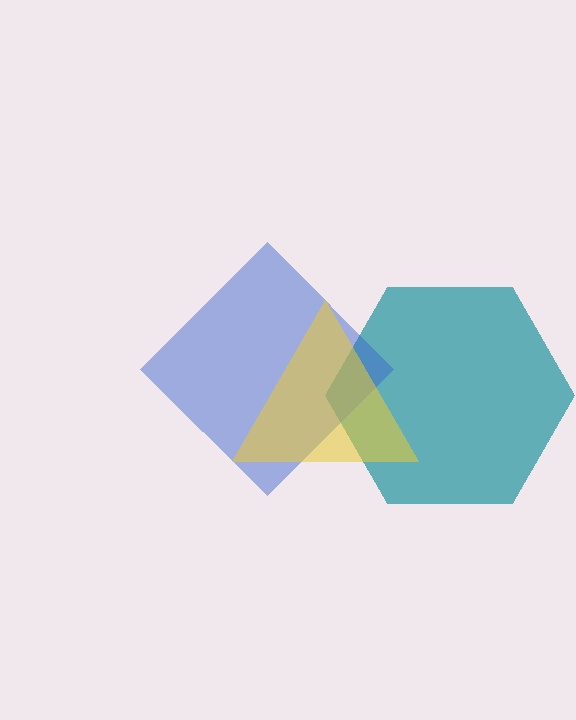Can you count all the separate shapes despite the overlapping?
Yes, there are 3 separate shapes.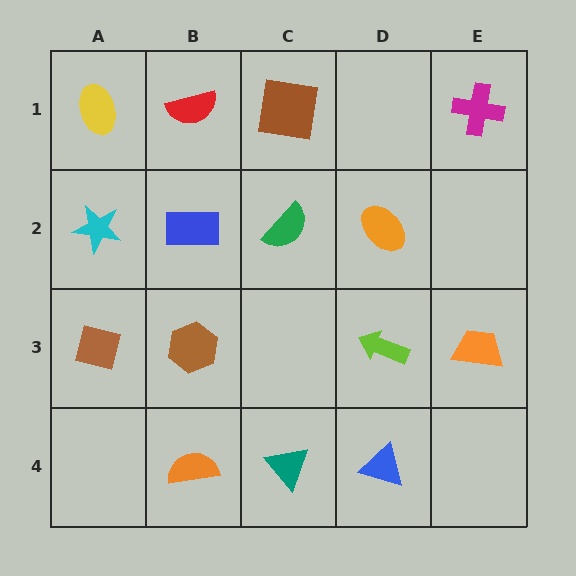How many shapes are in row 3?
4 shapes.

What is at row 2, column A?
A cyan star.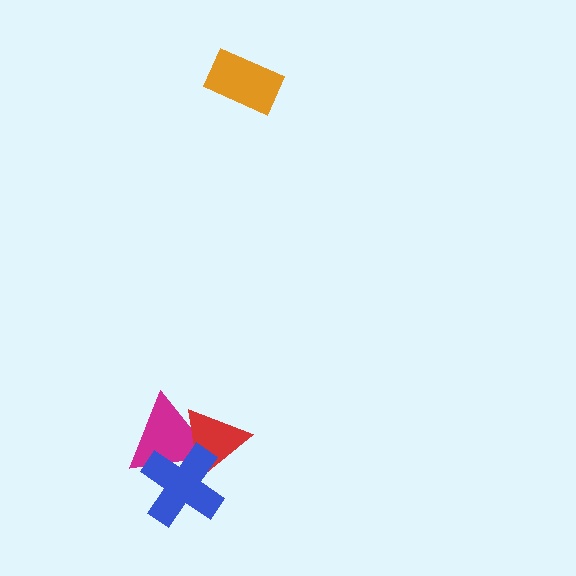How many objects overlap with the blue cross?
2 objects overlap with the blue cross.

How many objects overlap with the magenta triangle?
2 objects overlap with the magenta triangle.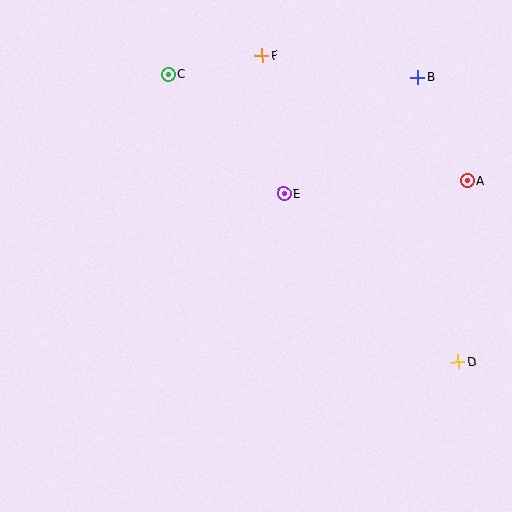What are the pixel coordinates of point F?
Point F is at (262, 56).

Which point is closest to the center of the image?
Point E at (284, 194) is closest to the center.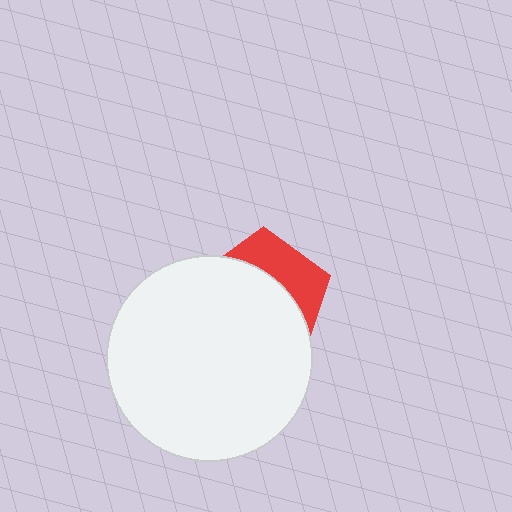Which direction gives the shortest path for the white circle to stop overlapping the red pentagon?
Moving down gives the shortest separation.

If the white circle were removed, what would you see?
You would see the complete red pentagon.